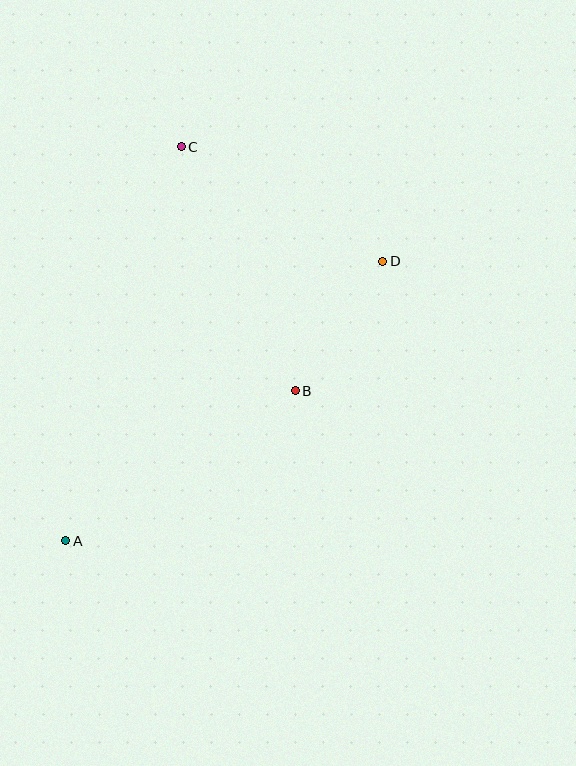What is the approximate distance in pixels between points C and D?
The distance between C and D is approximately 231 pixels.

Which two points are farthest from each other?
Points A and D are farthest from each other.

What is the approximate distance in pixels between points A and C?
The distance between A and C is approximately 411 pixels.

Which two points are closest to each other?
Points B and D are closest to each other.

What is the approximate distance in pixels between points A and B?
The distance between A and B is approximately 274 pixels.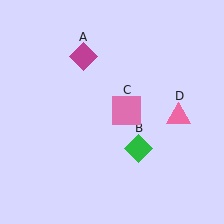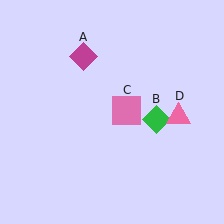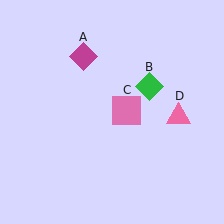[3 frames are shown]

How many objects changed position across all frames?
1 object changed position: green diamond (object B).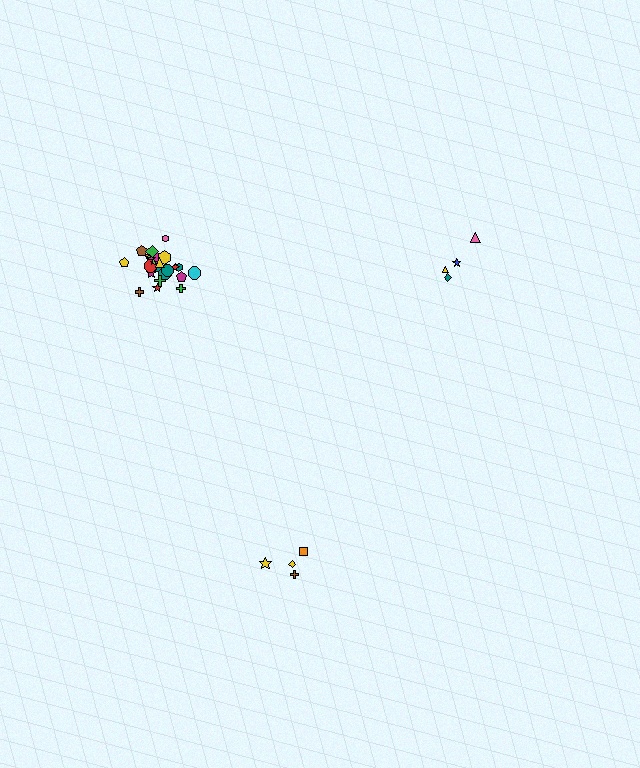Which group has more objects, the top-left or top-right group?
The top-left group.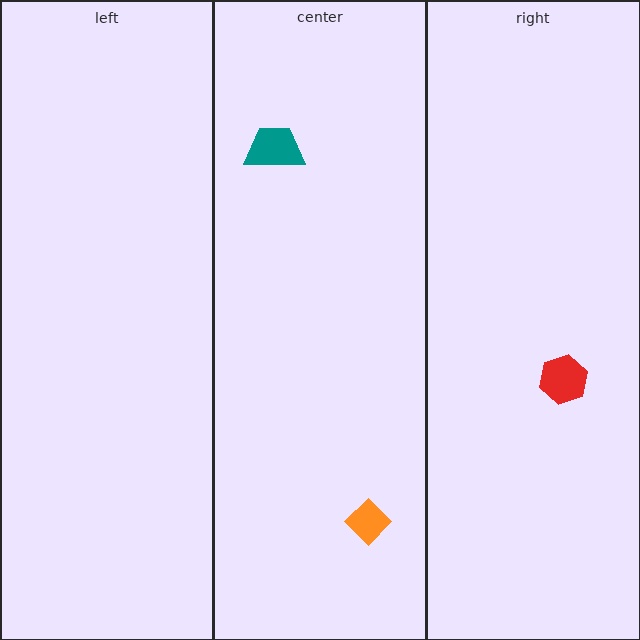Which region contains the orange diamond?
The center region.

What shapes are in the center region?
The teal trapezoid, the orange diamond.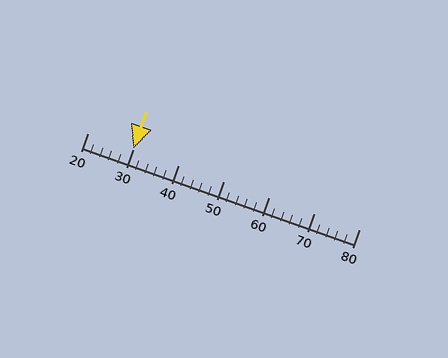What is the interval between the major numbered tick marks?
The major tick marks are spaced 10 units apart.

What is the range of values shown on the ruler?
The ruler shows values from 20 to 80.